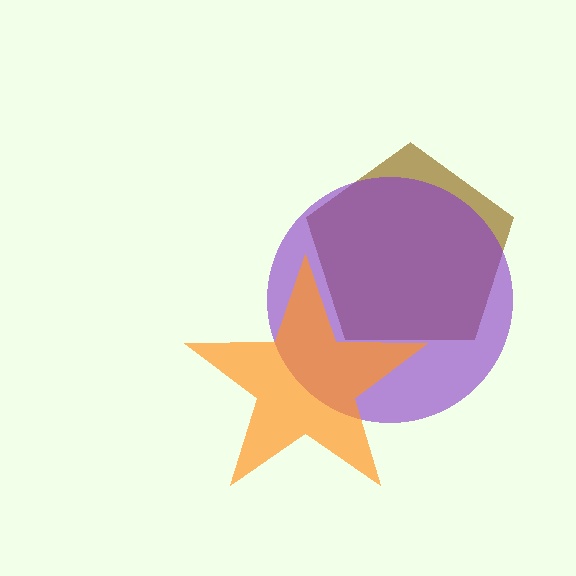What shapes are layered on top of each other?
The layered shapes are: a brown pentagon, a purple circle, an orange star.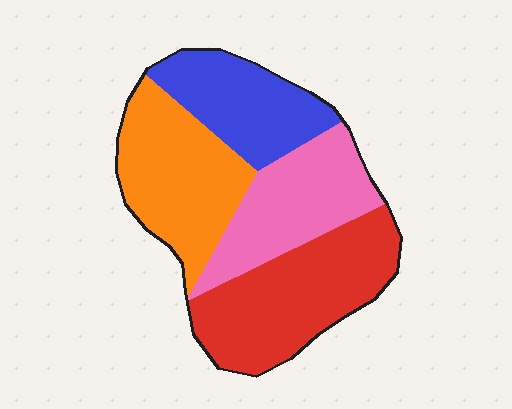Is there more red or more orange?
Red.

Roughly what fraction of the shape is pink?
Pink covers 23% of the shape.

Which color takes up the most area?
Red, at roughly 30%.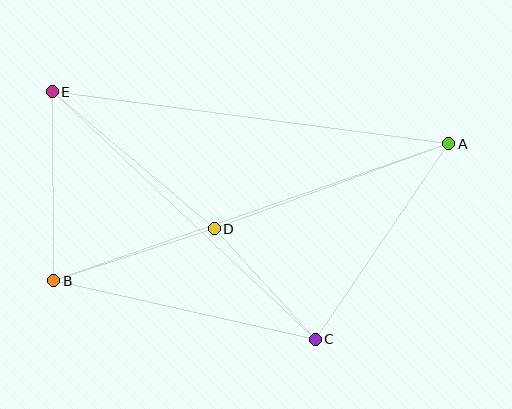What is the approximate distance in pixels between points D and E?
The distance between D and E is approximately 212 pixels.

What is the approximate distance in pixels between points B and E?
The distance between B and E is approximately 189 pixels.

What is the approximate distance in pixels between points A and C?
The distance between A and C is approximately 236 pixels.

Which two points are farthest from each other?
Points A and B are farthest from each other.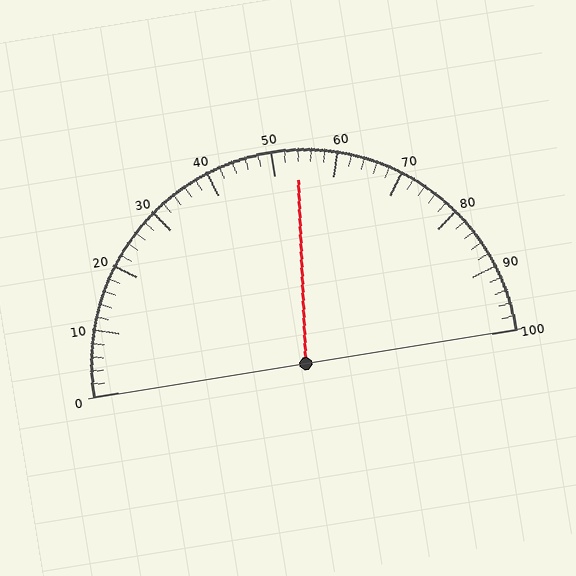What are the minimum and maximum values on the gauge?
The gauge ranges from 0 to 100.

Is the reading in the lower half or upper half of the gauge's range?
The reading is in the upper half of the range (0 to 100).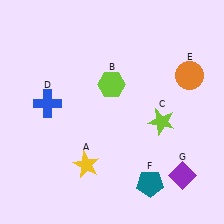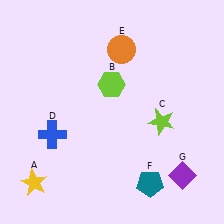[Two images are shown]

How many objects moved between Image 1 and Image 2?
3 objects moved between the two images.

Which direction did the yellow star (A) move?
The yellow star (A) moved left.